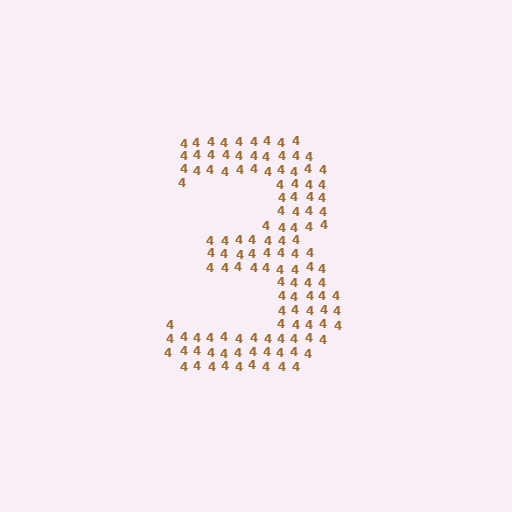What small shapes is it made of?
It is made of small digit 4's.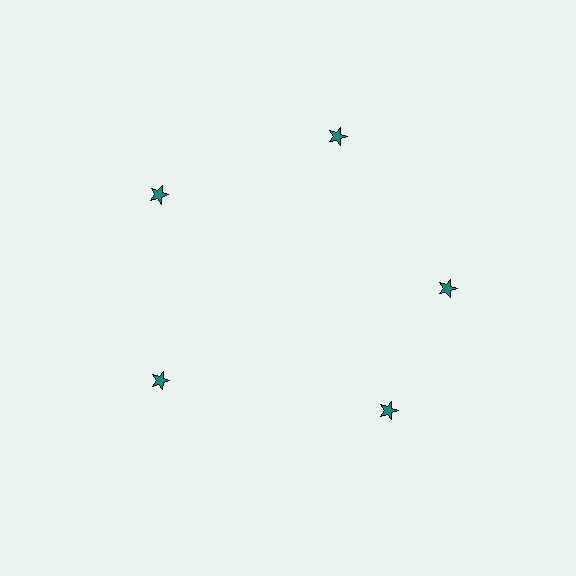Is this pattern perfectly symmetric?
No. The 5 teal stars are arranged in a ring, but one element near the 5 o'clock position is rotated out of alignment along the ring, breaking the 5-fold rotational symmetry.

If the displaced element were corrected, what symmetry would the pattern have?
It would have 5-fold rotational symmetry — the pattern would map onto itself every 72 degrees.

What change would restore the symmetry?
The symmetry would be restored by rotating it back into even spacing with its neighbors so that all 5 stars sit at equal angles and equal distance from the center.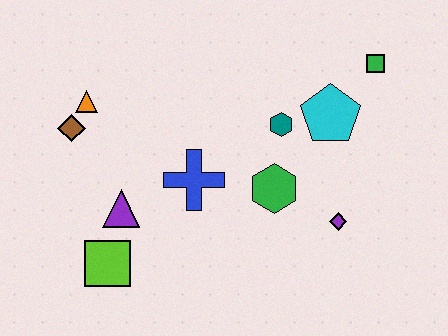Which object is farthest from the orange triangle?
The green square is farthest from the orange triangle.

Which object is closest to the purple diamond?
The green hexagon is closest to the purple diamond.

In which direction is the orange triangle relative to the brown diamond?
The orange triangle is above the brown diamond.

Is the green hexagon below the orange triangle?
Yes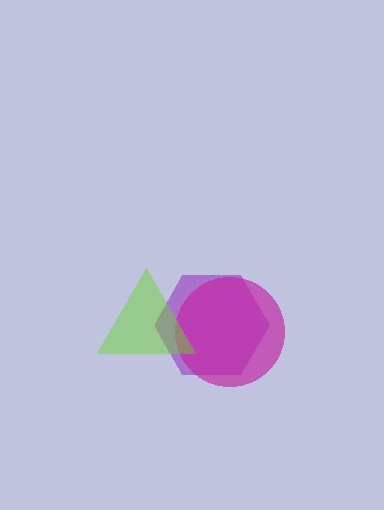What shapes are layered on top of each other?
The layered shapes are: a purple hexagon, a magenta circle, a lime triangle.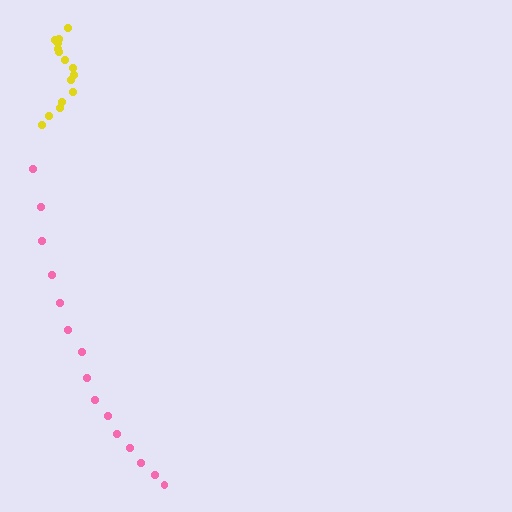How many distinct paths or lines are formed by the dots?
There are 2 distinct paths.